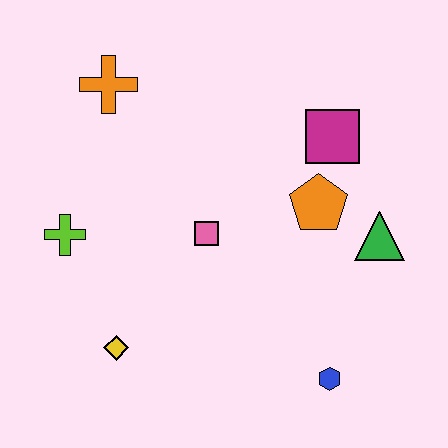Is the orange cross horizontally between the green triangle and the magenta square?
No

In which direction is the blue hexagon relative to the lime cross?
The blue hexagon is to the right of the lime cross.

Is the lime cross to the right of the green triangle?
No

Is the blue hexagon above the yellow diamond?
No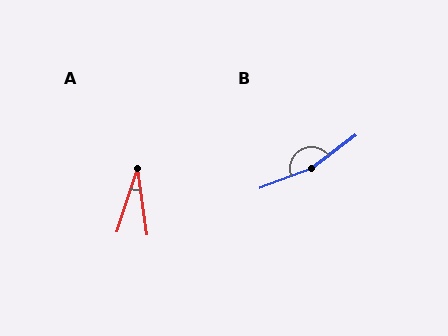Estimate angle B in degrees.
Approximately 164 degrees.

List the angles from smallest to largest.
A (26°), B (164°).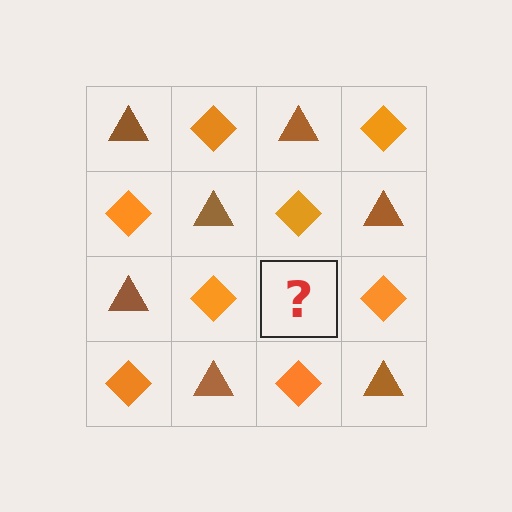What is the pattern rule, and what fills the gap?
The rule is that it alternates brown triangle and orange diamond in a checkerboard pattern. The gap should be filled with a brown triangle.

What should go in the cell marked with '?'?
The missing cell should contain a brown triangle.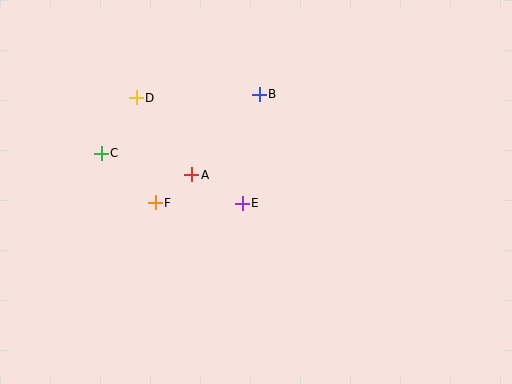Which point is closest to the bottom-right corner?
Point E is closest to the bottom-right corner.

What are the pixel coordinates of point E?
Point E is at (242, 203).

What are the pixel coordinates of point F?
Point F is at (155, 203).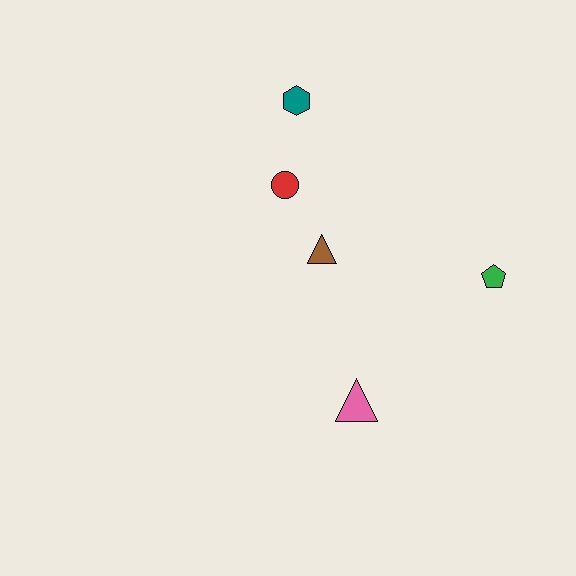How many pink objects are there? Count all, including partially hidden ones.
There is 1 pink object.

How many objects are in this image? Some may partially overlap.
There are 5 objects.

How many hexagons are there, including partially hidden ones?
There is 1 hexagon.